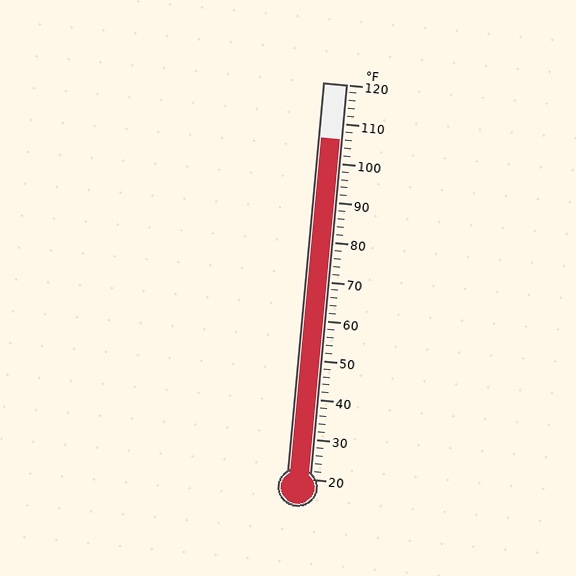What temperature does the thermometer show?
The thermometer shows approximately 106°F.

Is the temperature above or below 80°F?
The temperature is above 80°F.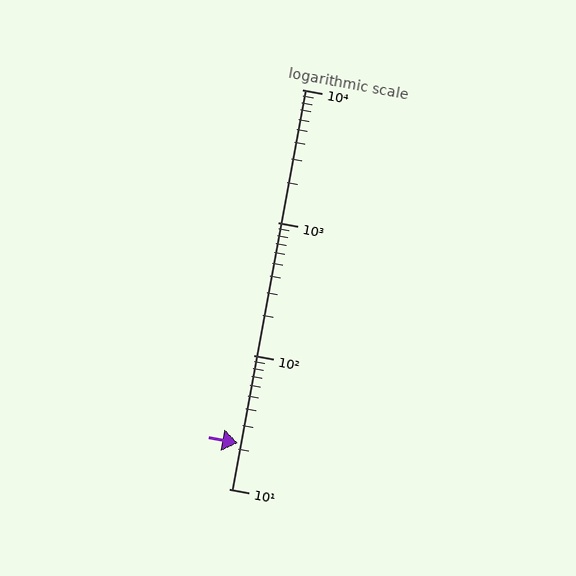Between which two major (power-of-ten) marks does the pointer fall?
The pointer is between 10 and 100.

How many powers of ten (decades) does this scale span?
The scale spans 3 decades, from 10 to 10000.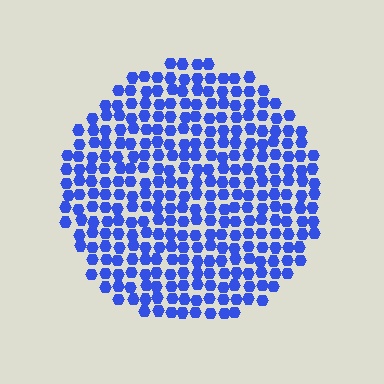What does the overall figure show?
The overall figure shows a circle.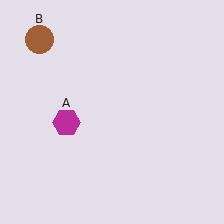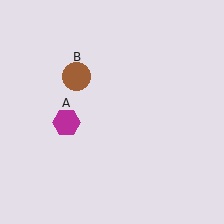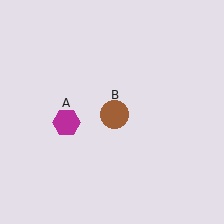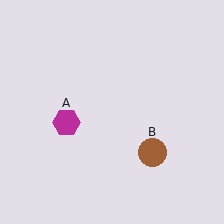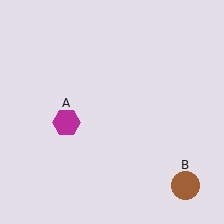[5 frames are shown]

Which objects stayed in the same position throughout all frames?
Magenta hexagon (object A) remained stationary.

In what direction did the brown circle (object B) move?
The brown circle (object B) moved down and to the right.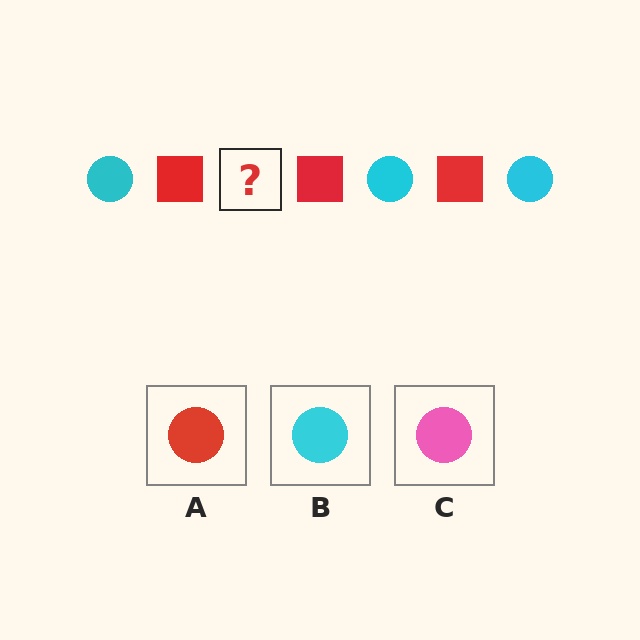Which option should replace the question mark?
Option B.